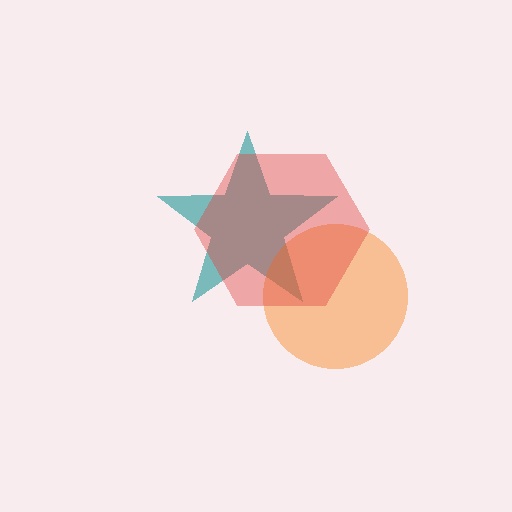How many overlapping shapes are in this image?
There are 3 overlapping shapes in the image.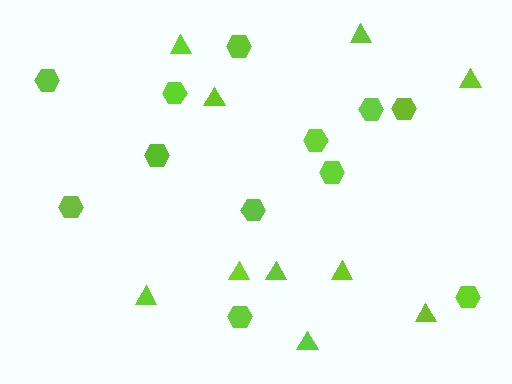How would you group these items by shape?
There are 2 groups: one group of triangles (10) and one group of hexagons (12).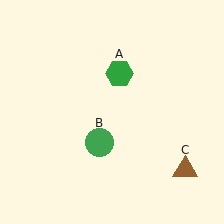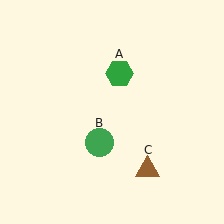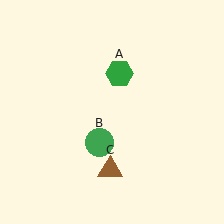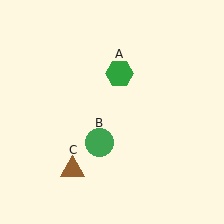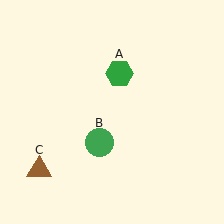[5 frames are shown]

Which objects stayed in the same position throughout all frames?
Green hexagon (object A) and green circle (object B) remained stationary.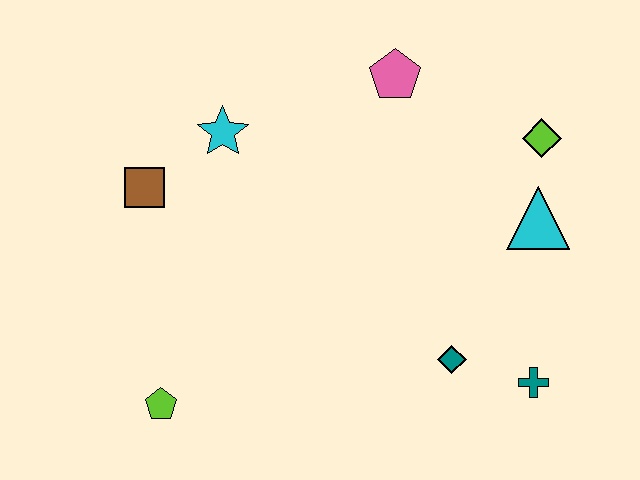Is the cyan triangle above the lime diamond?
No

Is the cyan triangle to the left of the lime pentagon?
No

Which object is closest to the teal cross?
The teal diamond is closest to the teal cross.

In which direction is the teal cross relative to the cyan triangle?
The teal cross is below the cyan triangle.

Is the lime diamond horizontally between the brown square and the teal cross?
No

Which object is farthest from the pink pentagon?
The lime pentagon is farthest from the pink pentagon.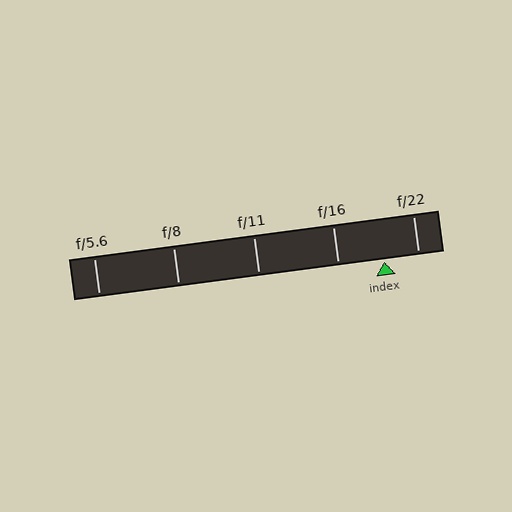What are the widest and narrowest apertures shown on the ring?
The widest aperture shown is f/5.6 and the narrowest is f/22.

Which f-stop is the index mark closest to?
The index mark is closest to f/22.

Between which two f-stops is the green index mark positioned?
The index mark is between f/16 and f/22.